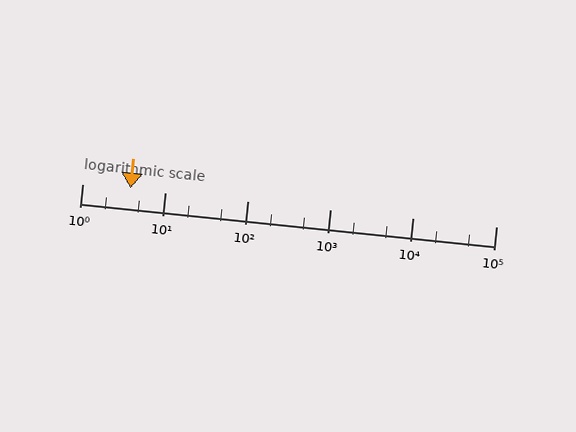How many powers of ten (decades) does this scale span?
The scale spans 5 decades, from 1 to 100000.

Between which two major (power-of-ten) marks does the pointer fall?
The pointer is between 1 and 10.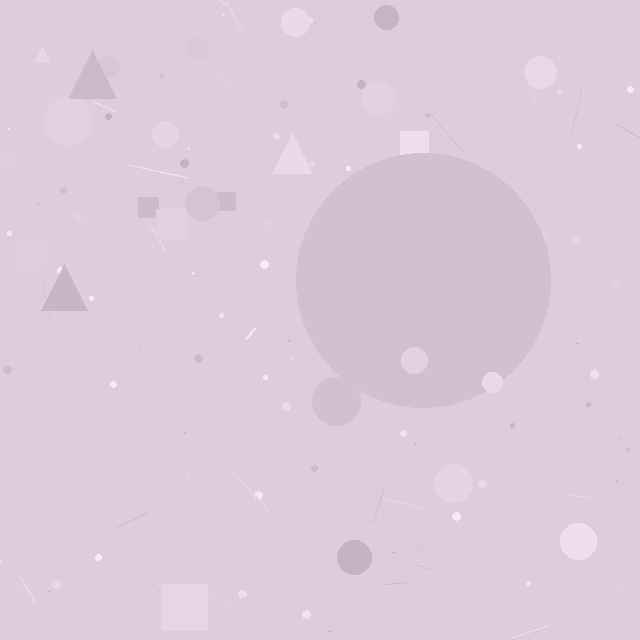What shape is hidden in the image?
A circle is hidden in the image.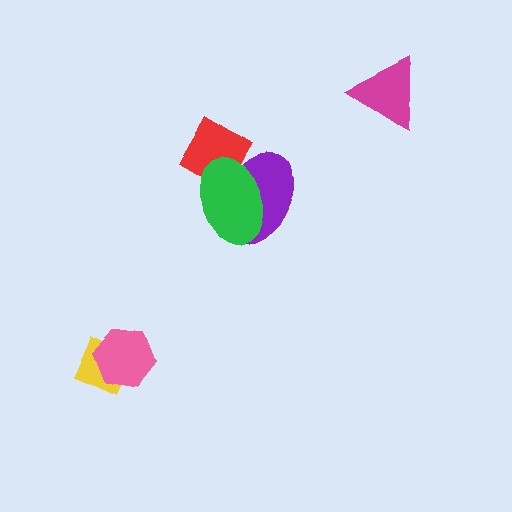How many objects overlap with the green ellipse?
2 objects overlap with the green ellipse.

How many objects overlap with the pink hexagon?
1 object overlaps with the pink hexagon.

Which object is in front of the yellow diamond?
The pink hexagon is in front of the yellow diamond.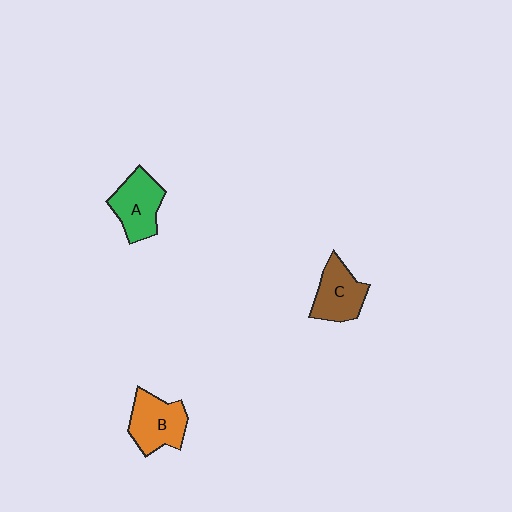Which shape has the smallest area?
Shape C (brown).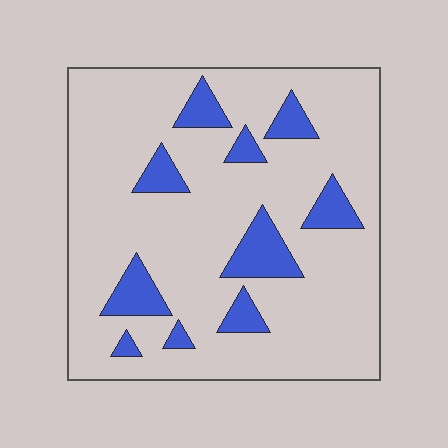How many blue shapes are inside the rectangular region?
10.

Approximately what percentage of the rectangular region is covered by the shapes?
Approximately 15%.